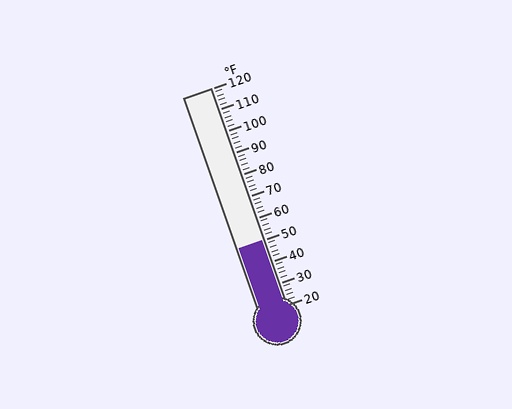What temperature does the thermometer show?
The thermometer shows approximately 50°F.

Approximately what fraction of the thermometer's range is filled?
The thermometer is filled to approximately 30% of its range.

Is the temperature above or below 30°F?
The temperature is above 30°F.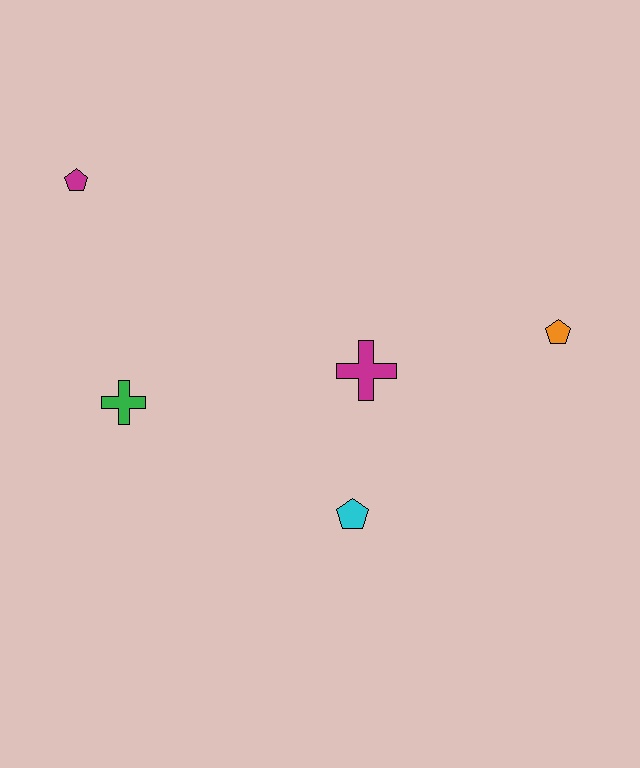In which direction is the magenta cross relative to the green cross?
The magenta cross is to the right of the green cross.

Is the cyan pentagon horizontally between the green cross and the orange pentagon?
Yes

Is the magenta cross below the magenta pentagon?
Yes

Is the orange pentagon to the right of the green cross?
Yes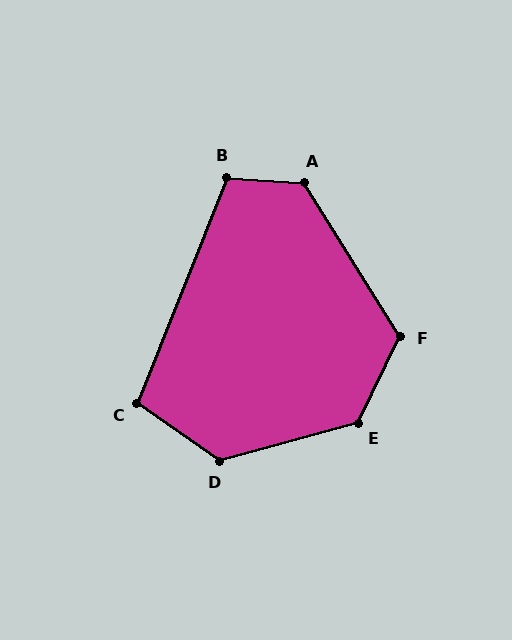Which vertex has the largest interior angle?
E, at approximately 131 degrees.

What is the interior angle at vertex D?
Approximately 130 degrees (obtuse).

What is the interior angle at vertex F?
Approximately 122 degrees (obtuse).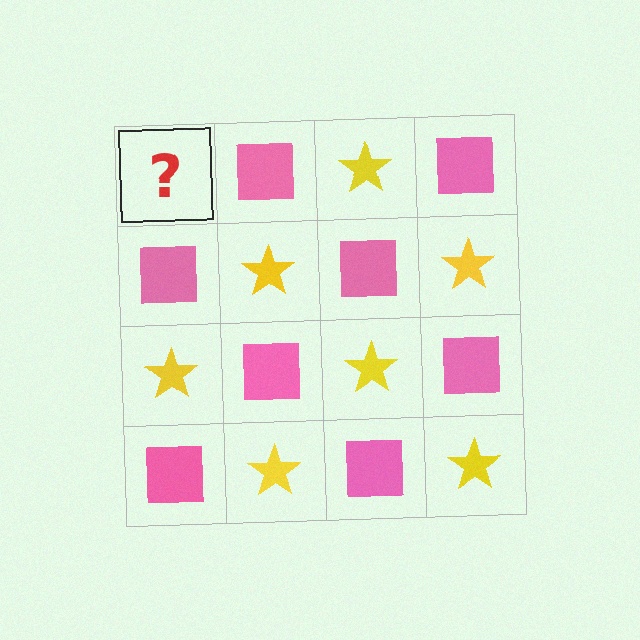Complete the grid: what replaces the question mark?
The question mark should be replaced with a yellow star.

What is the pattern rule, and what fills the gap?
The rule is that it alternates yellow star and pink square in a checkerboard pattern. The gap should be filled with a yellow star.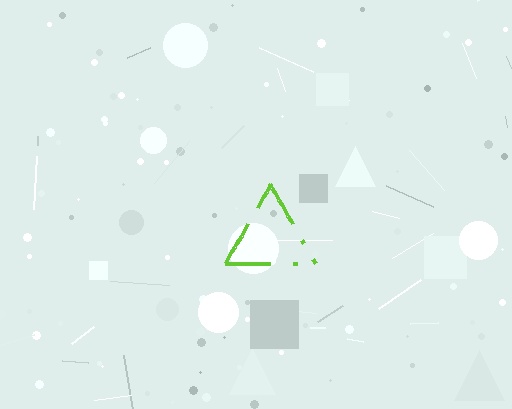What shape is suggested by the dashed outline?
The dashed outline suggests a triangle.